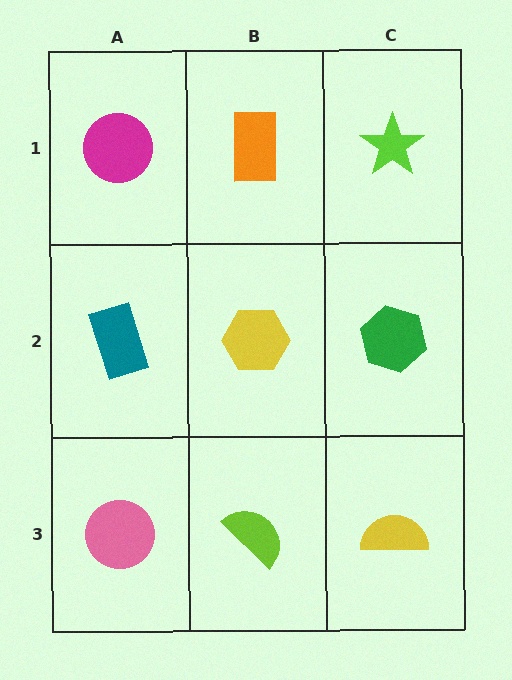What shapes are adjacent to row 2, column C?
A lime star (row 1, column C), a yellow semicircle (row 3, column C), a yellow hexagon (row 2, column B).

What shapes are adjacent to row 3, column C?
A green hexagon (row 2, column C), a lime semicircle (row 3, column B).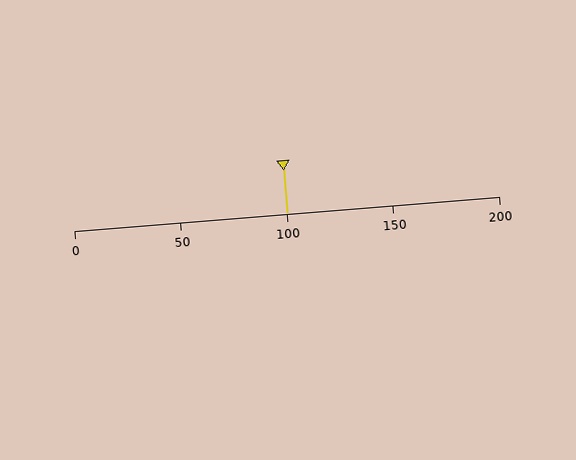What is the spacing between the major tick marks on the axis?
The major ticks are spaced 50 apart.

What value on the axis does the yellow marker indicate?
The marker indicates approximately 100.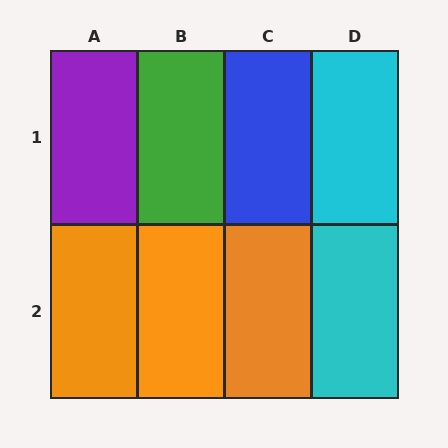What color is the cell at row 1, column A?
Purple.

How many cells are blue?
1 cell is blue.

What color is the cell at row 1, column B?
Green.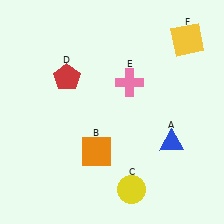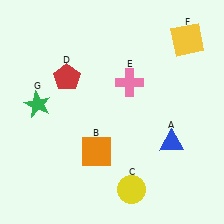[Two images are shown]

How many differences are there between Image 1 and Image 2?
There is 1 difference between the two images.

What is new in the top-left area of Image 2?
A green star (G) was added in the top-left area of Image 2.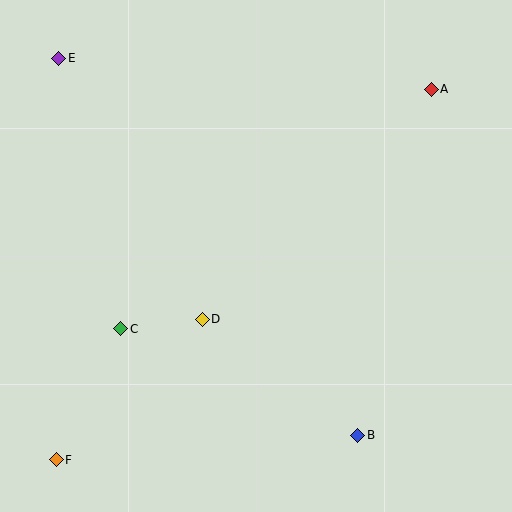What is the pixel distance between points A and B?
The distance between A and B is 353 pixels.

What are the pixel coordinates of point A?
Point A is at (431, 89).